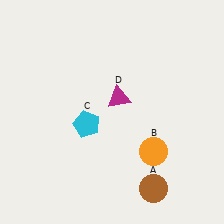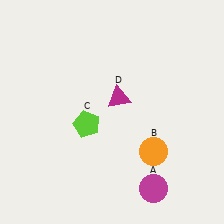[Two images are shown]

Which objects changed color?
A changed from brown to magenta. C changed from cyan to lime.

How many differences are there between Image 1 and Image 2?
There are 2 differences between the two images.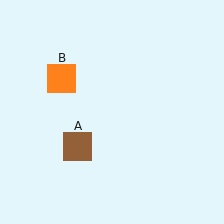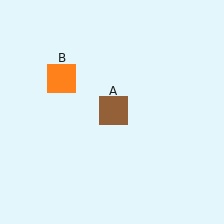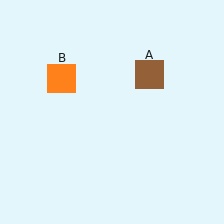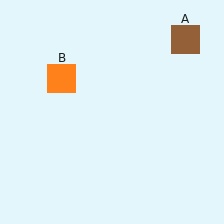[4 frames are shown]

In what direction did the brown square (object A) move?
The brown square (object A) moved up and to the right.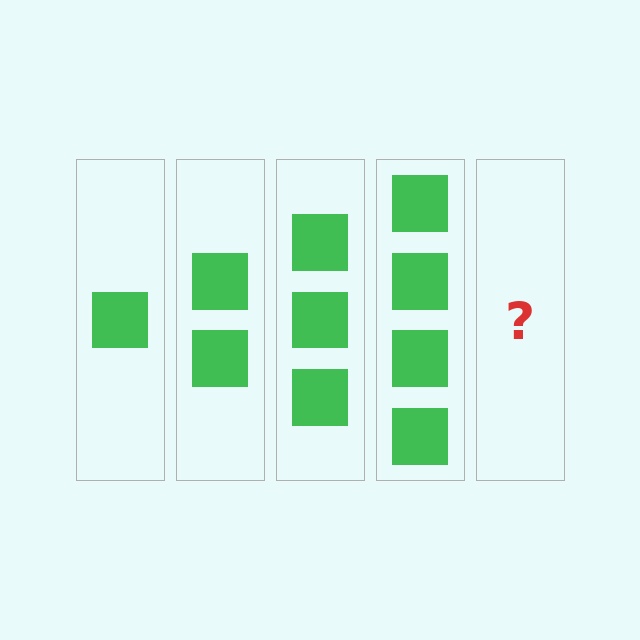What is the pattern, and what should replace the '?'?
The pattern is that each step adds one more square. The '?' should be 5 squares.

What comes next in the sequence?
The next element should be 5 squares.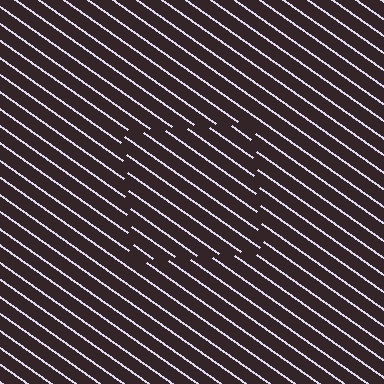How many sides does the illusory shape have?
4 sides — the line-ends trace a square.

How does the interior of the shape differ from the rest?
The interior of the shape contains the same grating, shifted by half a period — the contour is defined by the phase discontinuity where line-ends from the inner and outer gratings abut.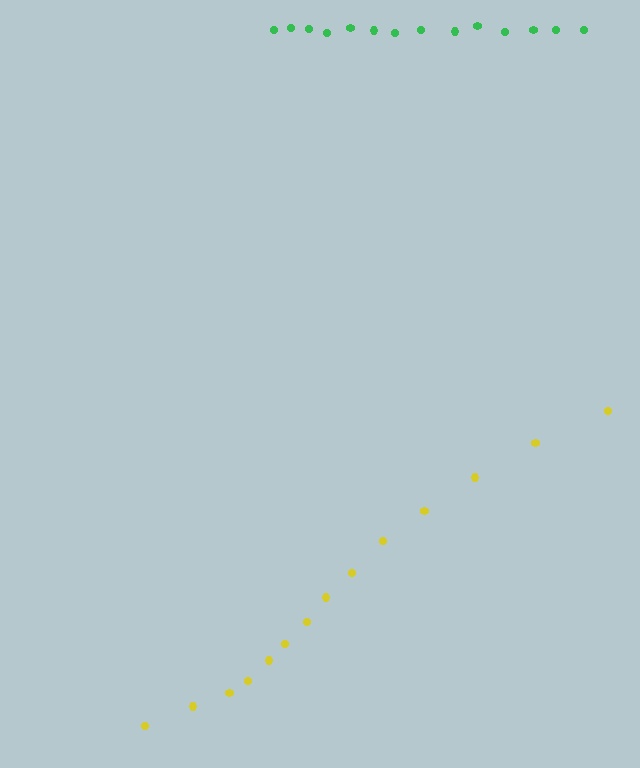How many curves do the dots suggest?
There are 2 distinct paths.